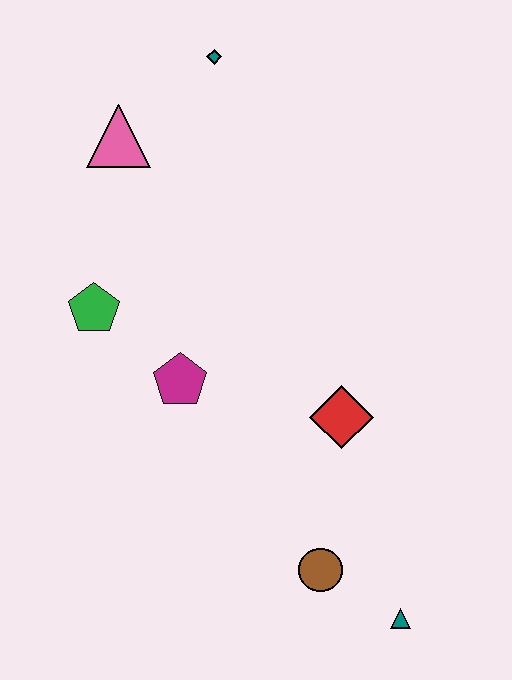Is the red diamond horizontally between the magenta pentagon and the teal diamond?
No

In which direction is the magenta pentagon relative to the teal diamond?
The magenta pentagon is below the teal diamond.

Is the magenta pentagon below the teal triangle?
No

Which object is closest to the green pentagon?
The magenta pentagon is closest to the green pentagon.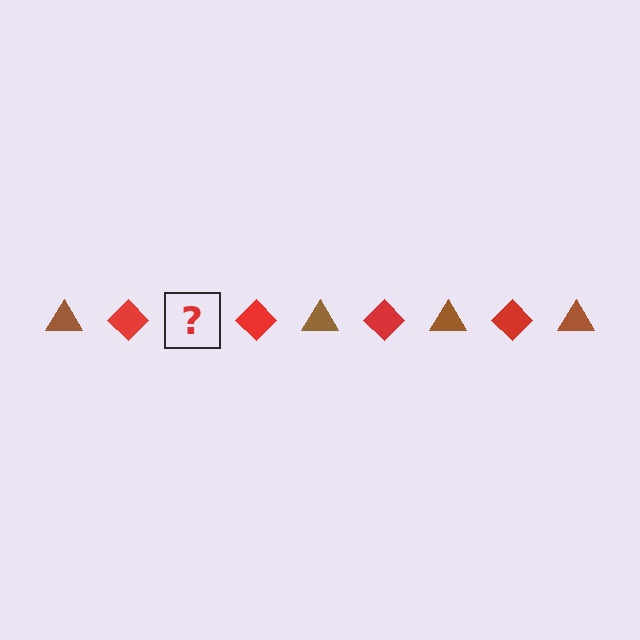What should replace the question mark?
The question mark should be replaced with a brown triangle.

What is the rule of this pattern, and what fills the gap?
The rule is that the pattern alternates between brown triangle and red diamond. The gap should be filled with a brown triangle.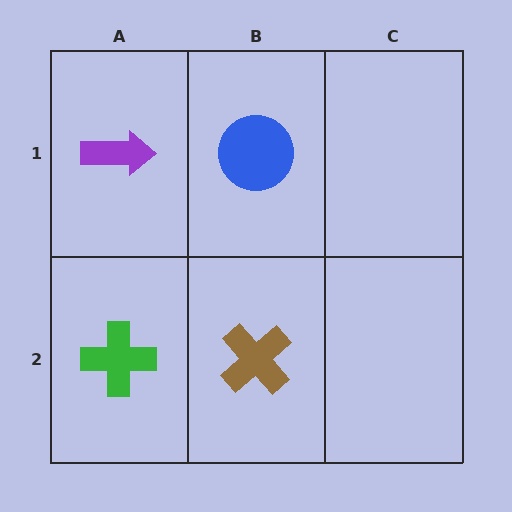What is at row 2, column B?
A brown cross.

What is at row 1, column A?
A purple arrow.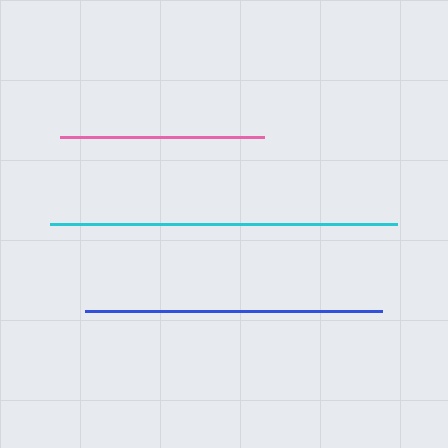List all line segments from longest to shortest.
From longest to shortest: cyan, blue, pink.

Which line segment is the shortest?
The pink line is the shortest at approximately 204 pixels.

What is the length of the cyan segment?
The cyan segment is approximately 347 pixels long.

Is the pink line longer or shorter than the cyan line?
The cyan line is longer than the pink line.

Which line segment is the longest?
The cyan line is the longest at approximately 347 pixels.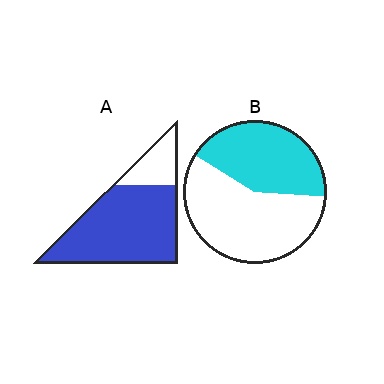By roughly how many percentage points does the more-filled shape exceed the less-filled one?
By roughly 35 percentage points (A over B).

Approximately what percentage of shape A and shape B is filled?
A is approximately 80% and B is approximately 40%.